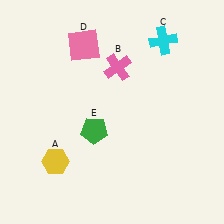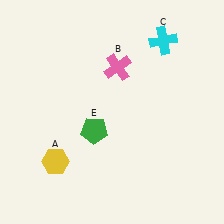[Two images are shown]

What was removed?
The pink square (D) was removed in Image 2.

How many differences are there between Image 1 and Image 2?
There is 1 difference between the two images.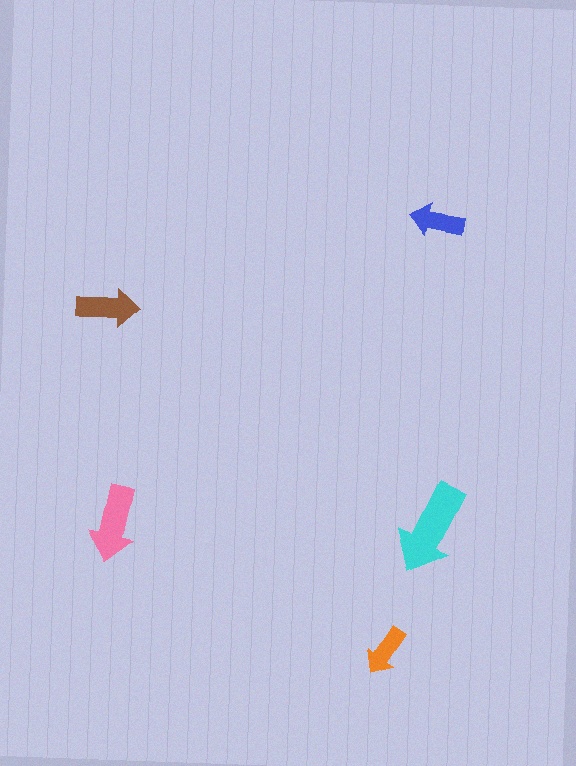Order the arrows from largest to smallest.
the cyan one, the pink one, the brown one, the blue one, the orange one.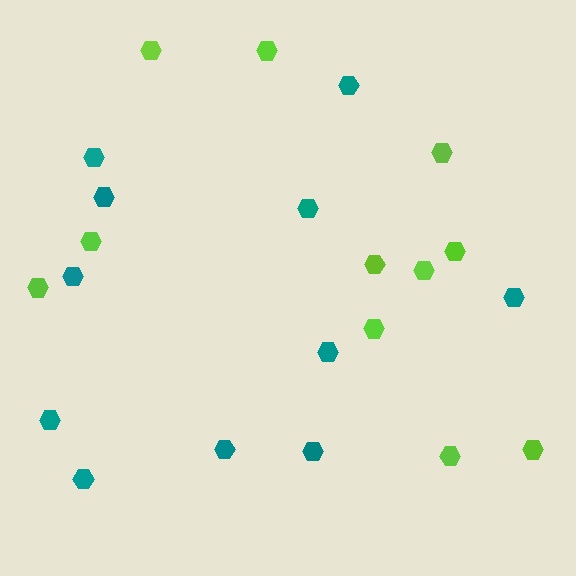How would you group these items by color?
There are 2 groups: one group of lime hexagons (11) and one group of teal hexagons (11).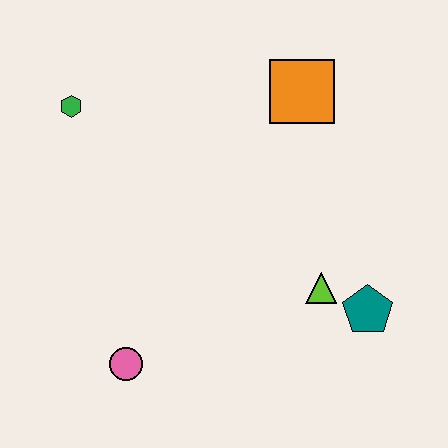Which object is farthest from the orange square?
The pink circle is farthest from the orange square.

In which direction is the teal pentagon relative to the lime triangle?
The teal pentagon is to the right of the lime triangle.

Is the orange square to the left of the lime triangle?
Yes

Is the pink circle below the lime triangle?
Yes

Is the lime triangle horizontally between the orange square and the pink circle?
No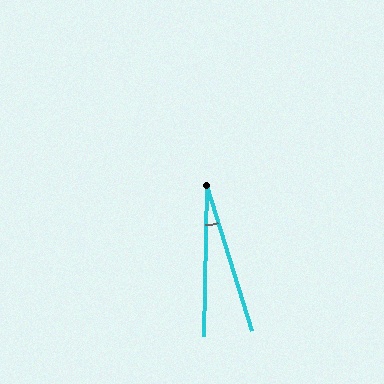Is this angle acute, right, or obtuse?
It is acute.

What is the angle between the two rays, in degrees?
Approximately 18 degrees.